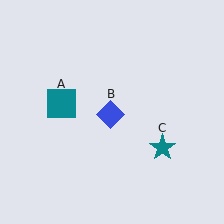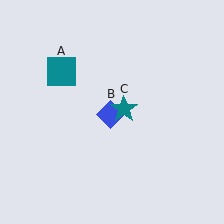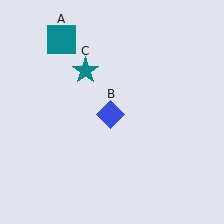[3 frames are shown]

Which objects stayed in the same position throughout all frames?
Blue diamond (object B) remained stationary.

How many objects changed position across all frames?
2 objects changed position: teal square (object A), teal star (object C).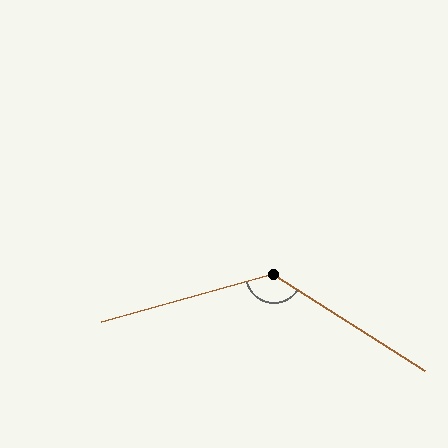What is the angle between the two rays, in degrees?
Approximately 132 degrees.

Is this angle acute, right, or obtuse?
It is obtuse.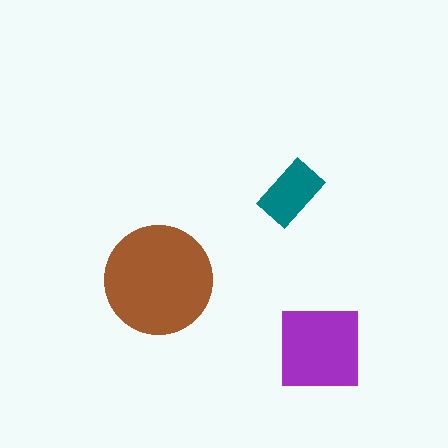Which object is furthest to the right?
The purple square is rightmost.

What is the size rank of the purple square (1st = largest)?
2nd.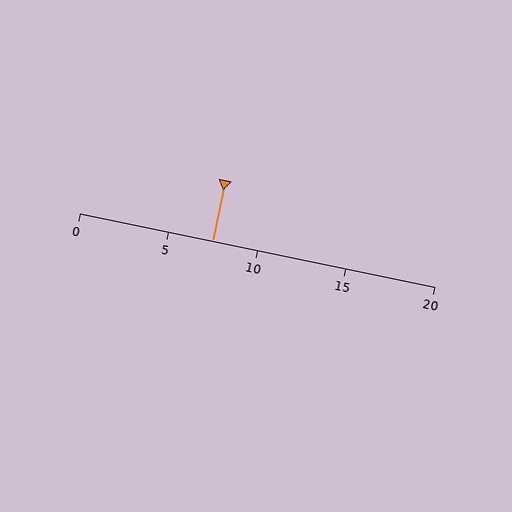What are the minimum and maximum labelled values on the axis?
The axis runs from 0 to 20.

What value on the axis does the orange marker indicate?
The marker indicates approximately 7.5.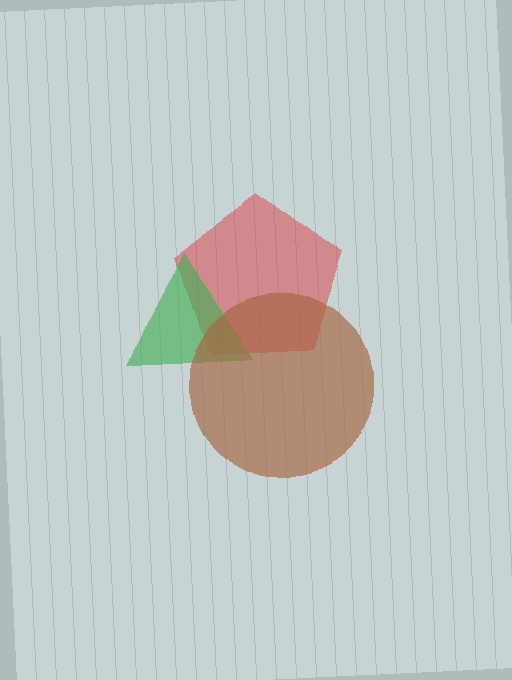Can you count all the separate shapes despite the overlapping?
Yes, there are 3 separate shapes.